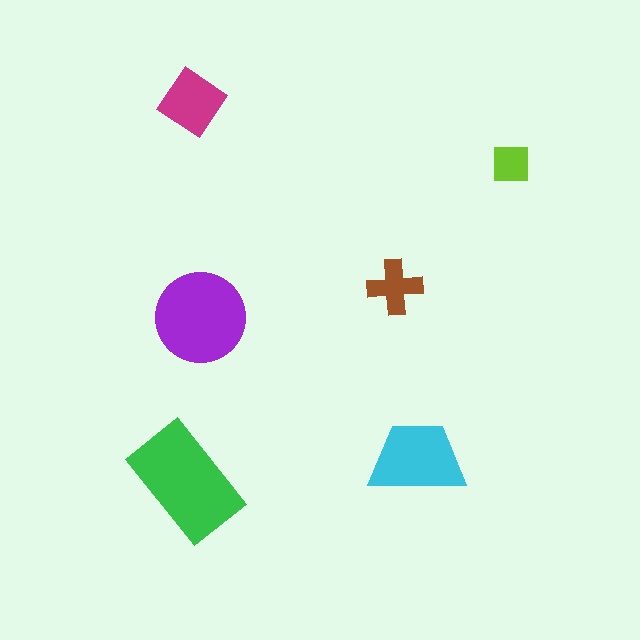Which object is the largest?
The green rectangle.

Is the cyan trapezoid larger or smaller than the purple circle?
Smaller.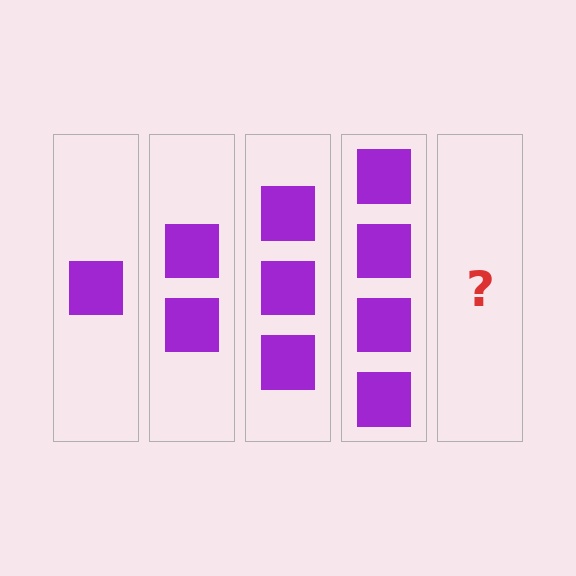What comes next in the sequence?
The next element should be 5 squares.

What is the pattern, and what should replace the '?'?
The pattern is that each step adds one more square. The '?' should be 5 squares.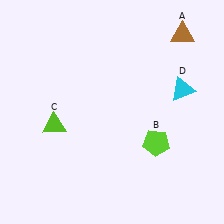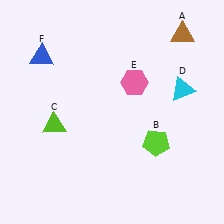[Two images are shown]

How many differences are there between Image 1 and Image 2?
There are 2 differences between the two images.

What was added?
A pink hexagon (E), a blue triangle (F) were added in Image 2.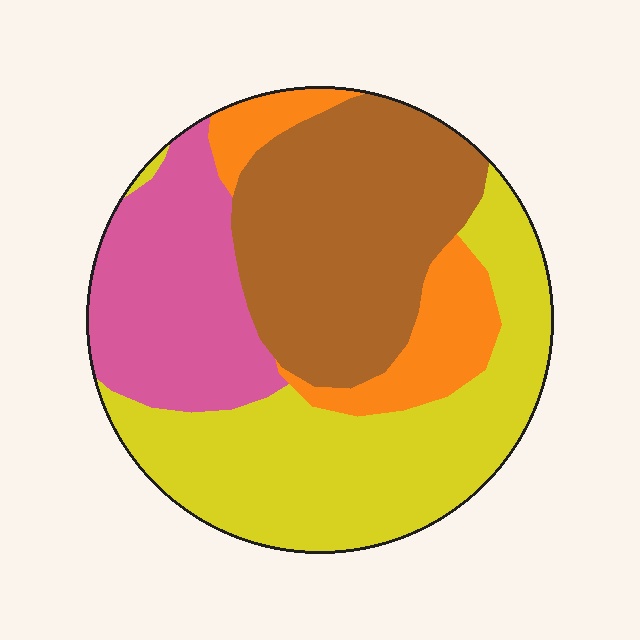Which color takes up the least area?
Orange, at roughly 10%.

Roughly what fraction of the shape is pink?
Pink takes up about one fifth (1/5) of the shape.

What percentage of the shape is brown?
Brown covers 30% of the shape.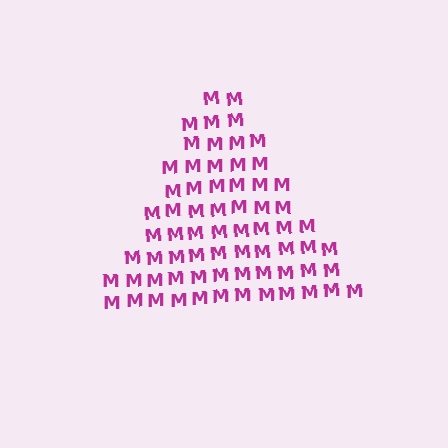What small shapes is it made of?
It is made of small letter M's.